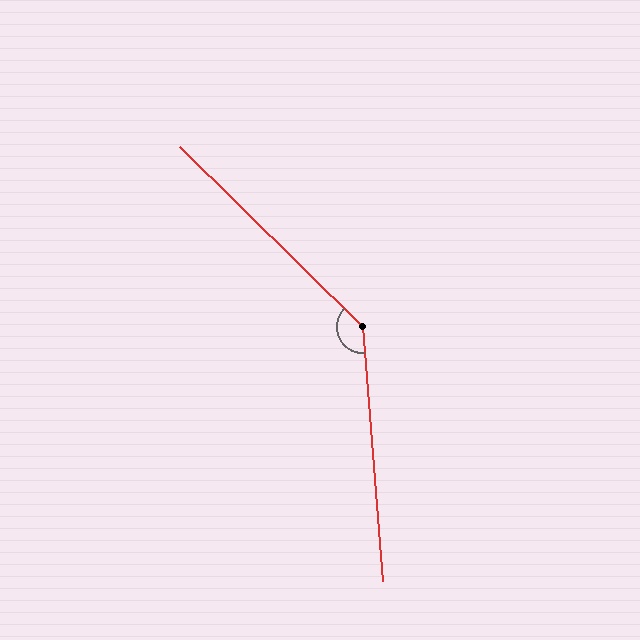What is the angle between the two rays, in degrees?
Approximately 139 degrees.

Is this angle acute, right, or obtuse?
It is obtuse.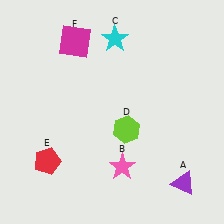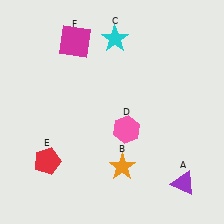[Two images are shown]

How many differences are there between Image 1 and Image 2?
There are 2 differences between the two images.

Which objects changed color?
B changed from pink to orange. D changed from lime to pink.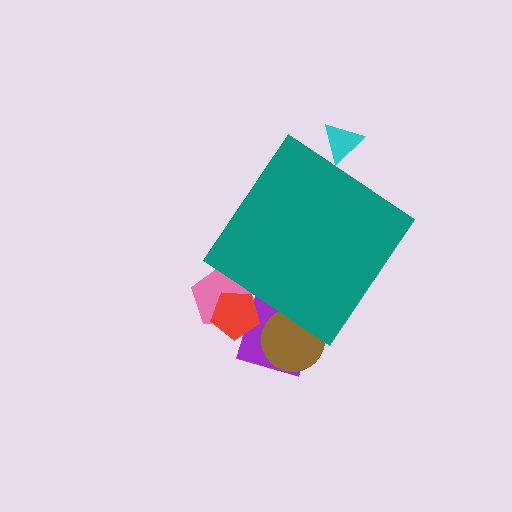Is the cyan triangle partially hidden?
Yes, the cyan triangle is partially hidden behind the teal diamond.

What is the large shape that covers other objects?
A teal diamond.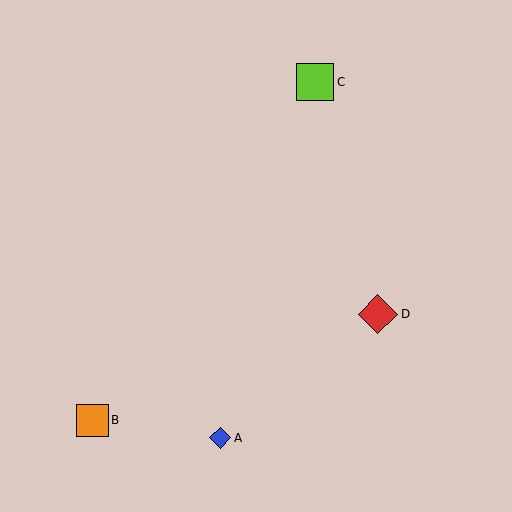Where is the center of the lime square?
The center of the lime square is at (315, 82).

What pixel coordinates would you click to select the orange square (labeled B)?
Click at (93, 420) to select the orange square B.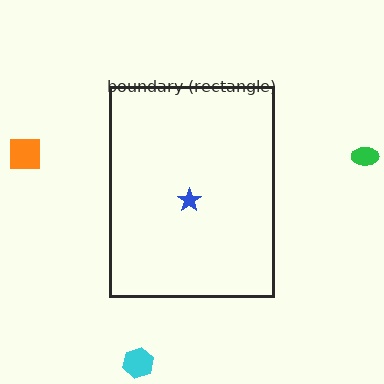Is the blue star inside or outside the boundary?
Inside.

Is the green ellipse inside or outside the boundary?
Outside.